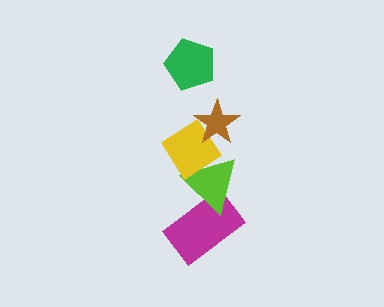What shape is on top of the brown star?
The green pentagon is on top of the brown star.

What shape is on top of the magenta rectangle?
The lime triangle is on top of the magenta rectangle.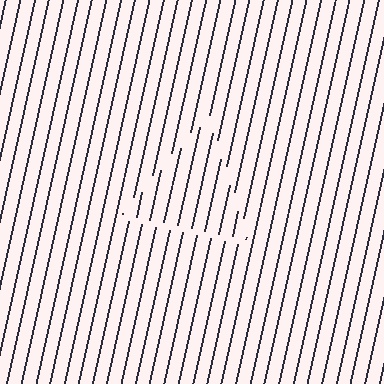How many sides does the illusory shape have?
3 sides — the line-ends trace a triangle.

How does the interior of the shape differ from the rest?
The interior of the shape contains the same grating, shifted by half a period — the contour is defined by the phase discontinuity where line-ends from the inner and outer gratings abut.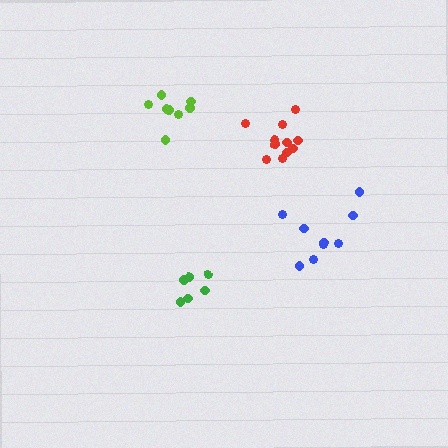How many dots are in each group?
Group 1: 11 dots, Group 2: 6 dots, Group 3: 8 dots, Group 4: 9 dots (34 total).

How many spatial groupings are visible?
There are 4 spatial groupings.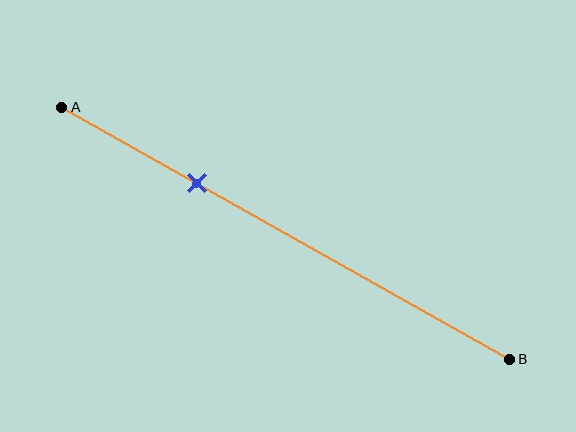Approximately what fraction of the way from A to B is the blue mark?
The blue mark is approximately 30% of the way from A to B.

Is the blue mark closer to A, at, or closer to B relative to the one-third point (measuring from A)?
The blue mark is closer to point A than the one-third point of segment AB.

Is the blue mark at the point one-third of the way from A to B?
No, the mark is at about 30% from A, not at the 33% one-third point.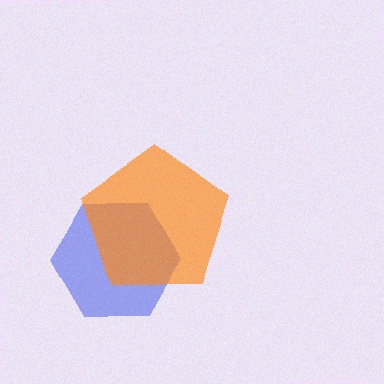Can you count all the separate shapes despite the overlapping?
Yes, there are 2 separate shapes.